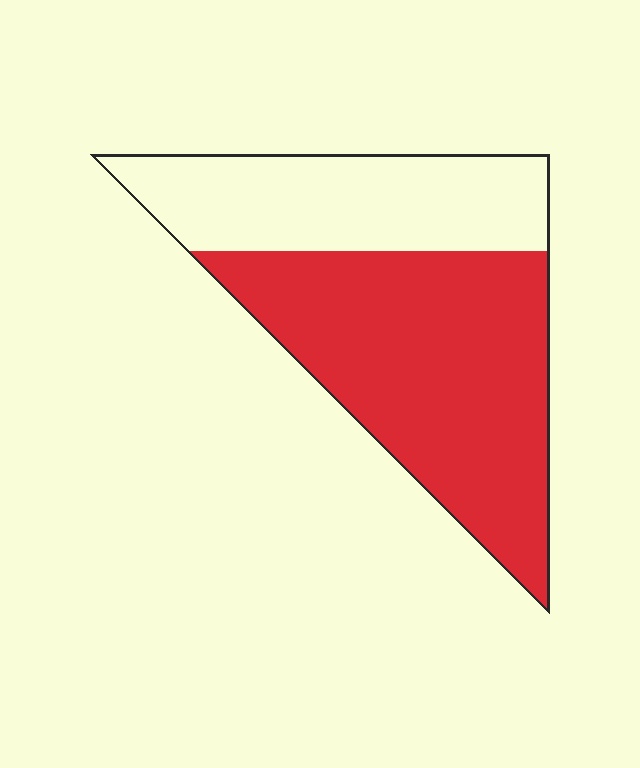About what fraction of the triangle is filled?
About five eighths (5/8).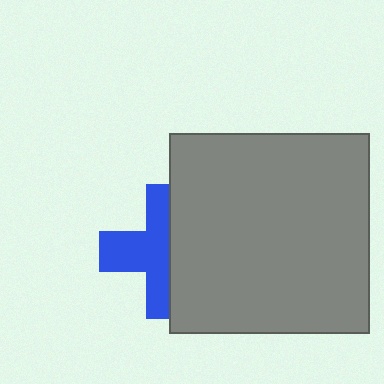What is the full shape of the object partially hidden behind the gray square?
The partially hidden object is a blue cross.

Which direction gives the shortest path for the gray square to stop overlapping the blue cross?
Moving right gives the shortest separation.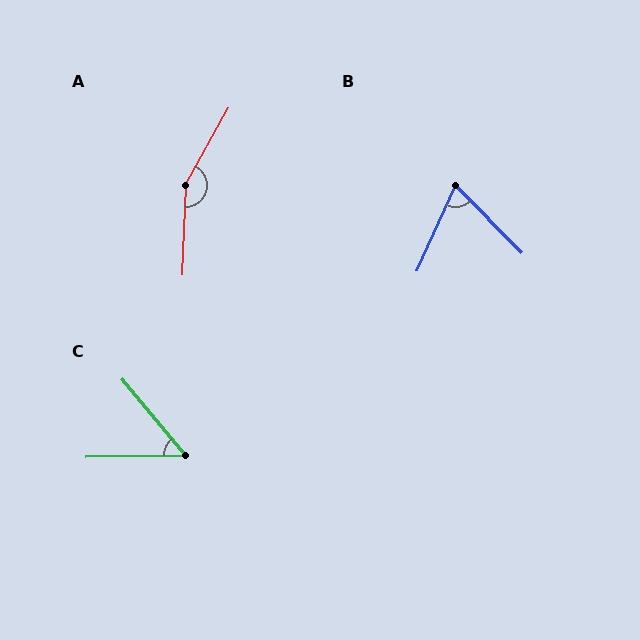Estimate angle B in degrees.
Approximately 69 degrees.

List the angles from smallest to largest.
C (51°), B (69°), A (153°).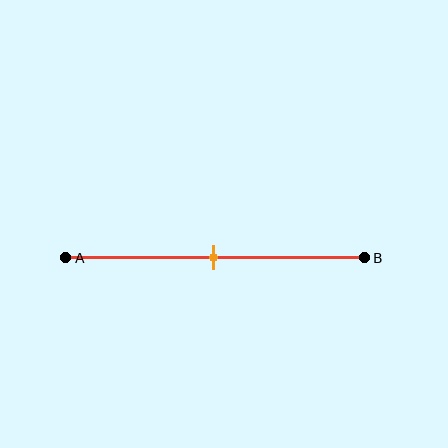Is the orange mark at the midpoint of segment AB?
Yes, the mark is approximately at the midpoint.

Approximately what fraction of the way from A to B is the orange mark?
The orange mark is approximately 50% of the way from A to B.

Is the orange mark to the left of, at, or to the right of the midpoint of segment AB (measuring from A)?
The orange mark is approximately at the midpoint of segment AB.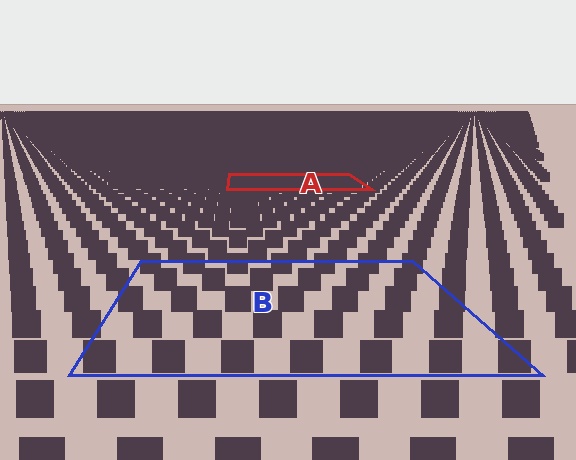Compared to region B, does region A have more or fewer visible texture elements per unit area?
Region A has more texture elements per unit area — they are packed more densely because it is farther away.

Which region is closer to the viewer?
Region B is closer. The texture elements there are larger and more spread out.